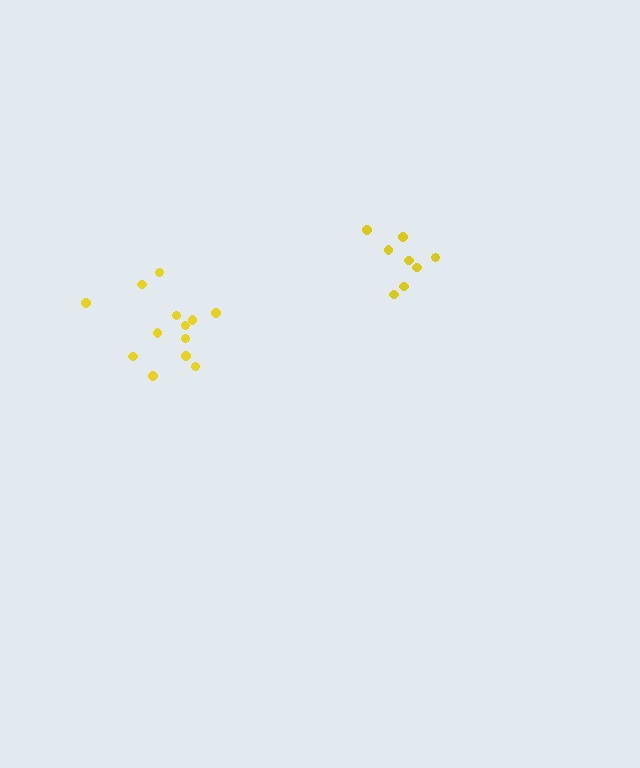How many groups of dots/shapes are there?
There are 2 groups.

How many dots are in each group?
Group 1: 8 dots, Group 2: 13 dots (21 total).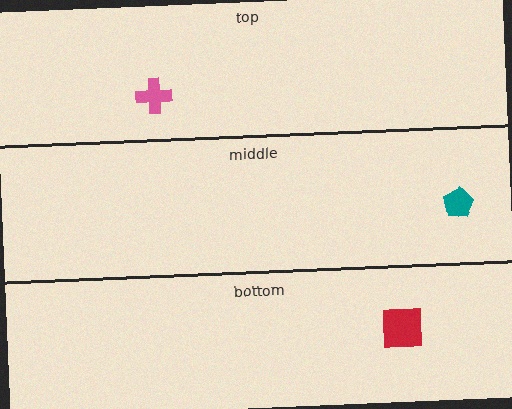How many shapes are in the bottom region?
1.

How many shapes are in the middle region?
1.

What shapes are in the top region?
The pink cross.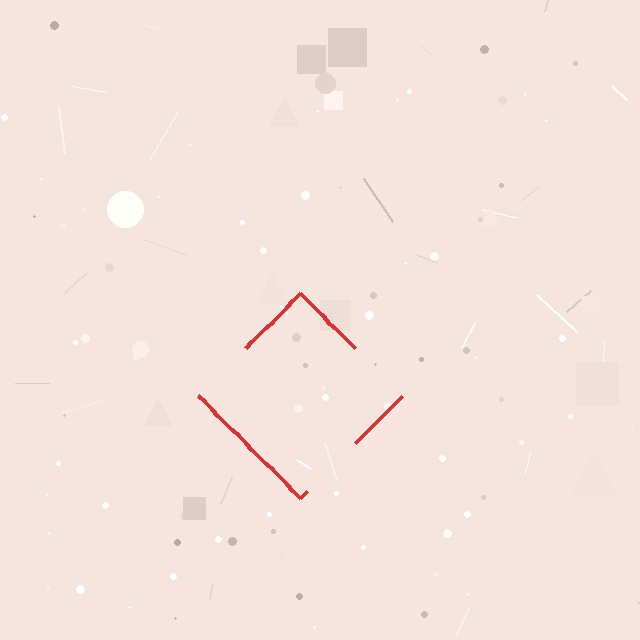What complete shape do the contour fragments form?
The contour fragments form a diamond.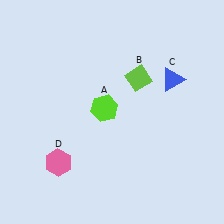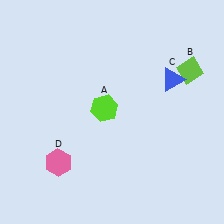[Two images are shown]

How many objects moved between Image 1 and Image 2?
1 object moved between the two images.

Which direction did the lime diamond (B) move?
The lime diamond (B) moved right.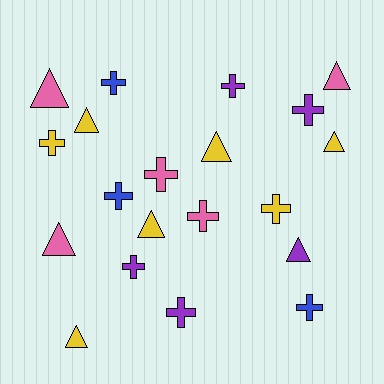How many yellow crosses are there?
There are 2 yellow crosses.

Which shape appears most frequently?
Cross, with 11 objects.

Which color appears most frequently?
Yellow, with 7 objects.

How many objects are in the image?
There are 20 objects.